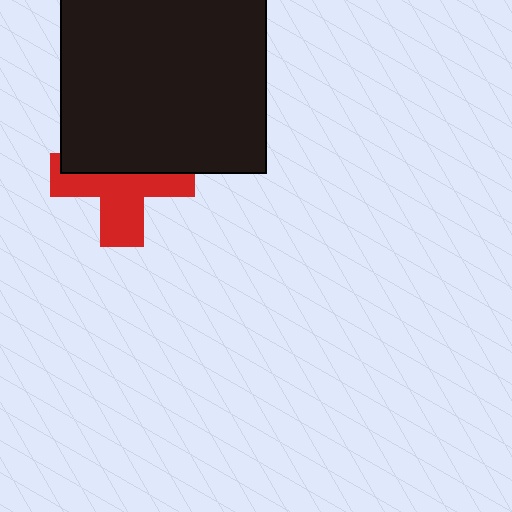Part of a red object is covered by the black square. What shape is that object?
It is a cross.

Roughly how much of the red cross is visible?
About half of it is visible (roughly 54%).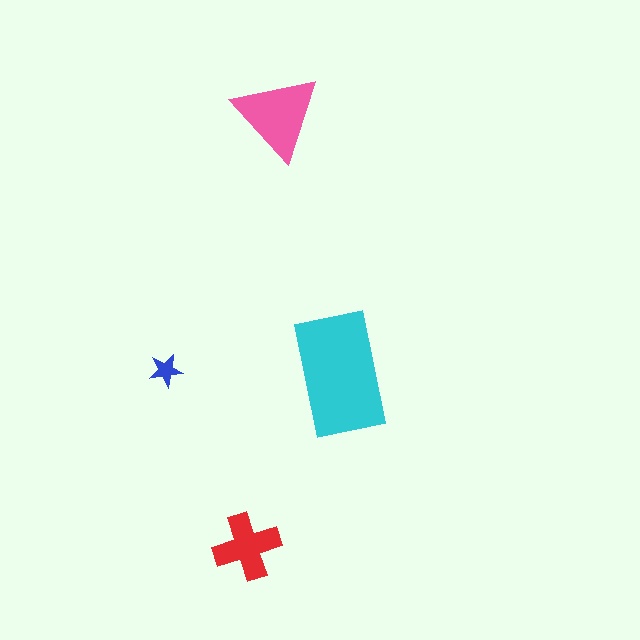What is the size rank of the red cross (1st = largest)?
3rd.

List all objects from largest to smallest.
The cyan rectangle, the pink triangle, the red cross, the blue star.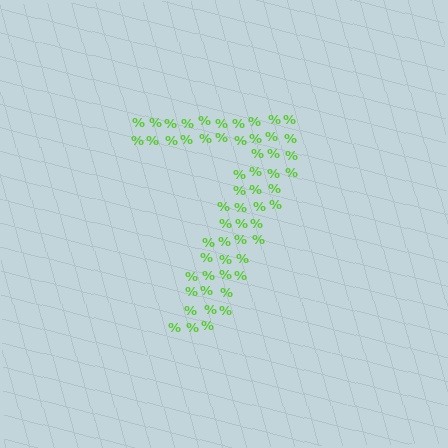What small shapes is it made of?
It is made of small percent signs.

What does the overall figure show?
The overall figure shows the digit 7.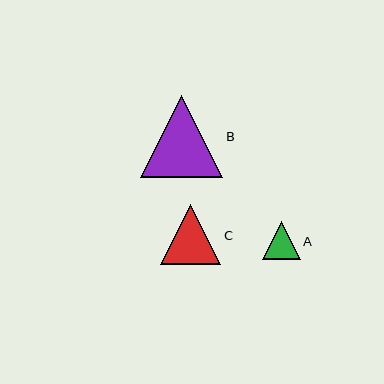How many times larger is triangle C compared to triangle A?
Triangle C is approximately 1.6 times the size of triangle A.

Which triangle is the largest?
Triangle B is the largest with a size of approximately 82 pixels.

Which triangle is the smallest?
Triangle A is the smallest with a size of approximately 38 pixels.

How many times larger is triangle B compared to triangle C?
Triangle B is approximately 1.4 times the size of triangle C.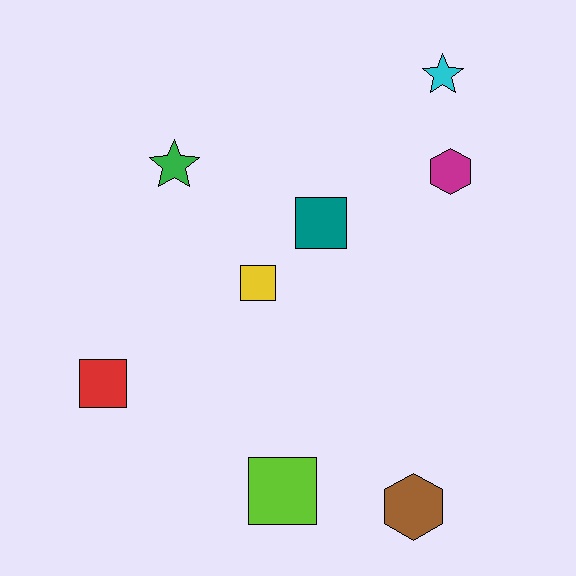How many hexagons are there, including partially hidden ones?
There are 2 hexagons.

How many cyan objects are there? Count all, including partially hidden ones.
There is 1 cyan object.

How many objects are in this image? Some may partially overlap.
There are 8 objects.